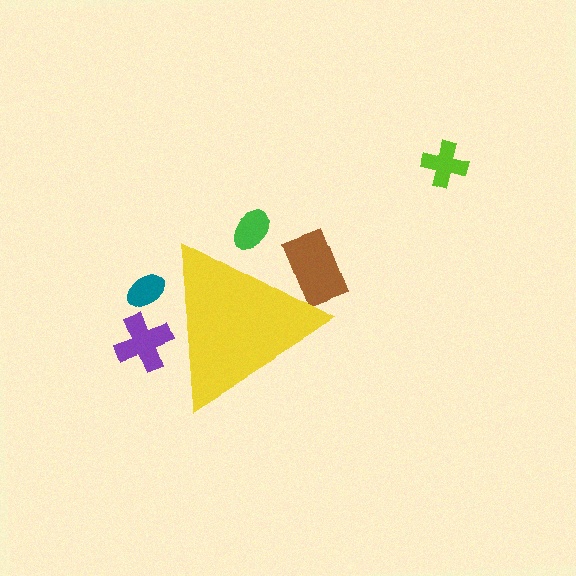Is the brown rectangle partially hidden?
Yes, the brown rectangle is partially hidden behind the yellow triangle.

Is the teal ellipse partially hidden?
Yes, the teal ellipse is partially hidden behind the yellow triangle.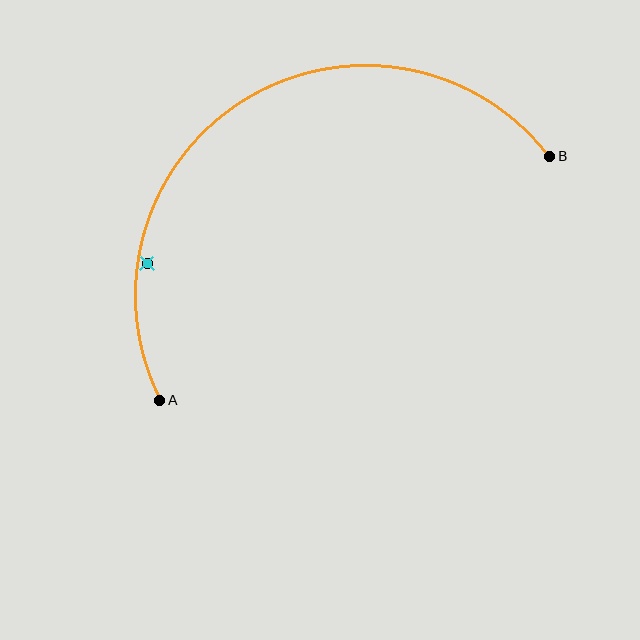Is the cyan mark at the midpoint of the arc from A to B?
No — the cyan mark does not lie on the arc at all. It sits slightly inside the curve.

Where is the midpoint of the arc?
The arc midpoint is the point on the curve farthest from the straight line joining A and B. It sits above that line.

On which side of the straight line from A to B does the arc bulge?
The arc bulges above the straight line connecting A and B.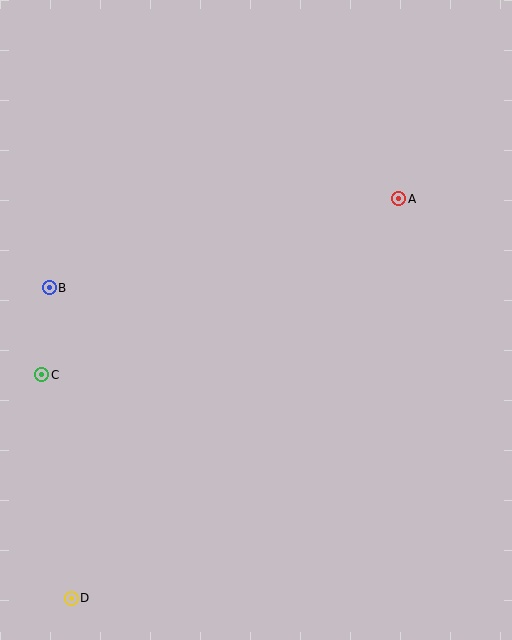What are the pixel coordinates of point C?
Point C is at (42, 375).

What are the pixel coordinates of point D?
Point D is at (71, 598).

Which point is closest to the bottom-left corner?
Point D is closest to the bottom-left corner.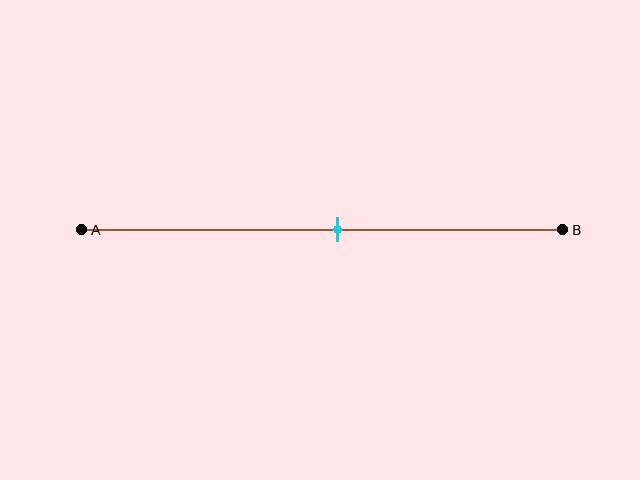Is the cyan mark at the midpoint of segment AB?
No, the mark is at about 55% from A, not at the 50% midpoint.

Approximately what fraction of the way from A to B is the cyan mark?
The cyan mark is approximately 55% of the way from A to B.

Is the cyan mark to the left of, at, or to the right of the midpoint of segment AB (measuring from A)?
The cyan mark is to the right of the midpoint of segment AB.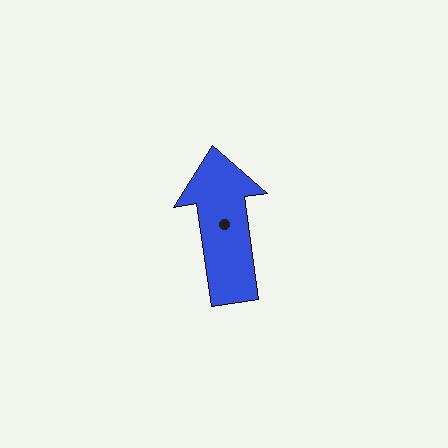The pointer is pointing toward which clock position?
Roughly 12 o'clock.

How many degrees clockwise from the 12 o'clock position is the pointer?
Approximately 352 degrees.